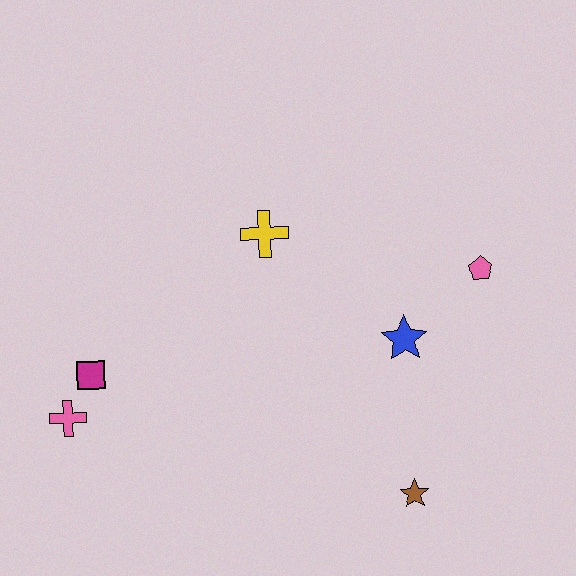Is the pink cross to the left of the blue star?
Yes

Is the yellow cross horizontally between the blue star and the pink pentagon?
No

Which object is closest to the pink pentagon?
The blue star is closest to the pink pentagon.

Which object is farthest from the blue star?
The pink cross is farthest from the blue star.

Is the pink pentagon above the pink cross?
Yes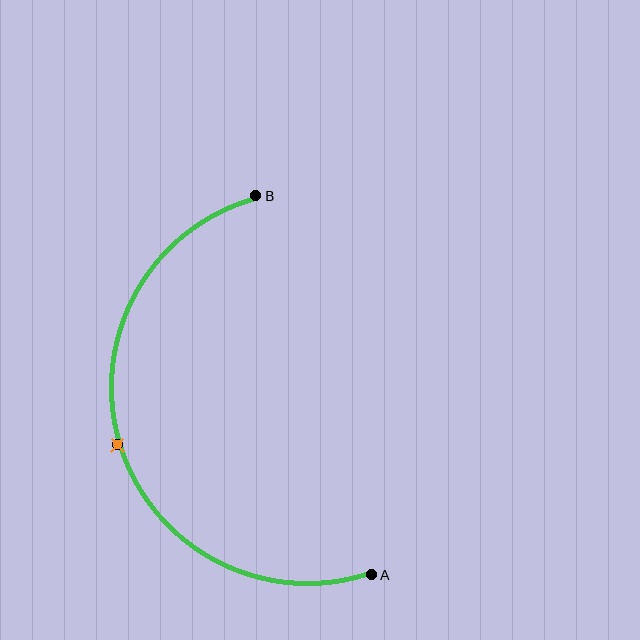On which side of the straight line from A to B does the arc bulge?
The arc bulges to the left of the straight line connecting A and B.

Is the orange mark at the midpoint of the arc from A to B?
Yes. The orange mark lies on the arc at equal arc-length from both A and B — it is the arc midpoint.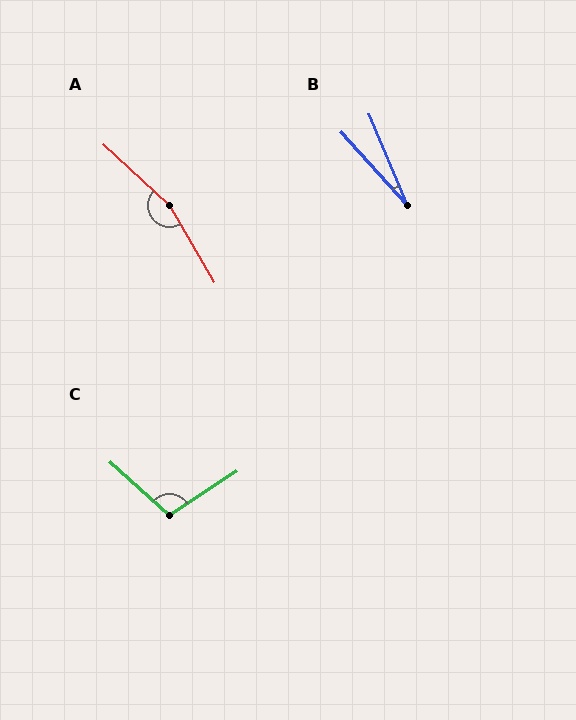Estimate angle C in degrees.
Approximately 105 degrees.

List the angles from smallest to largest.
B (20°), C (105°), A (162°).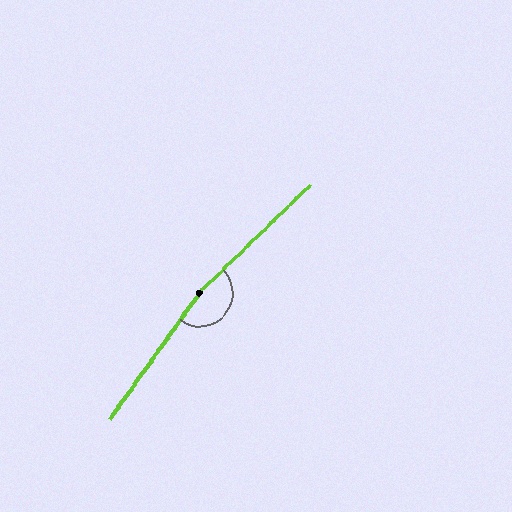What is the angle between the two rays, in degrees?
Approximately 170 degrees.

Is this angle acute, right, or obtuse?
It is obtuse.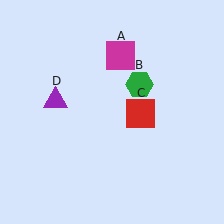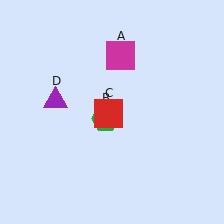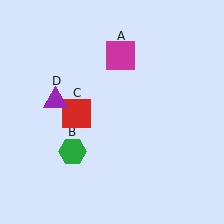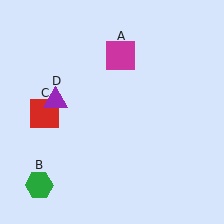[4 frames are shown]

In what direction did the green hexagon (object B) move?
The green hexagon (object B) moved down and to the left.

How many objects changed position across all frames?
2 objects changed position: green hexagon (object B), red square (object C).